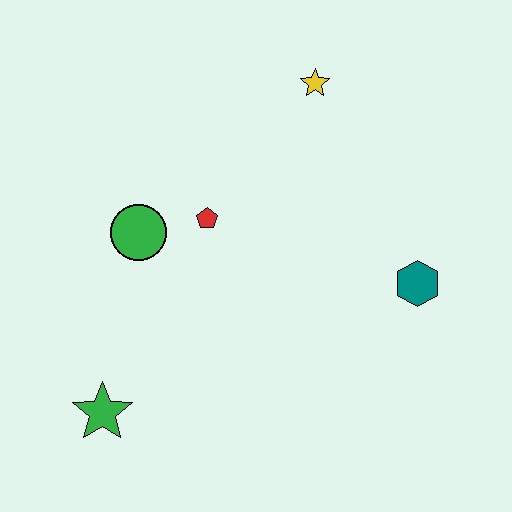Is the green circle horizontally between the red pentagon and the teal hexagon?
No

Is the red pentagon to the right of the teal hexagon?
No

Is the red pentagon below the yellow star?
Yes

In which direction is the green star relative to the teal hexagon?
The green star is to the left of the teal hexagon.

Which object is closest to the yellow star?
The red pentagon is closest to the yellow star.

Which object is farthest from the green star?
The yellow star is farthest from the green star.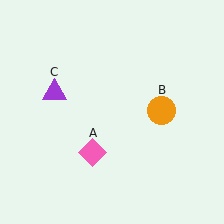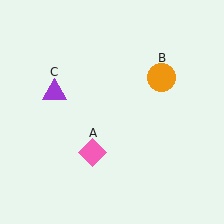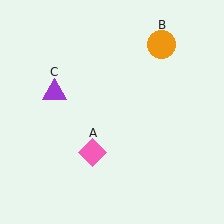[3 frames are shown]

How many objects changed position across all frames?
1 object changed position: orange circle (object B).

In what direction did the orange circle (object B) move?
The orange circle (object B) moved up.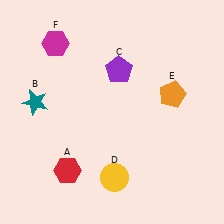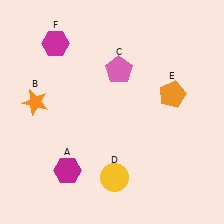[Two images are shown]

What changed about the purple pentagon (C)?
In Image 1, C is purple. In Image 2, it changed to pink.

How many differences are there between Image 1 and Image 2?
There are 3 differences between the two images.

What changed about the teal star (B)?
In Image 1, B is teal. In Image 2, it changed to orange.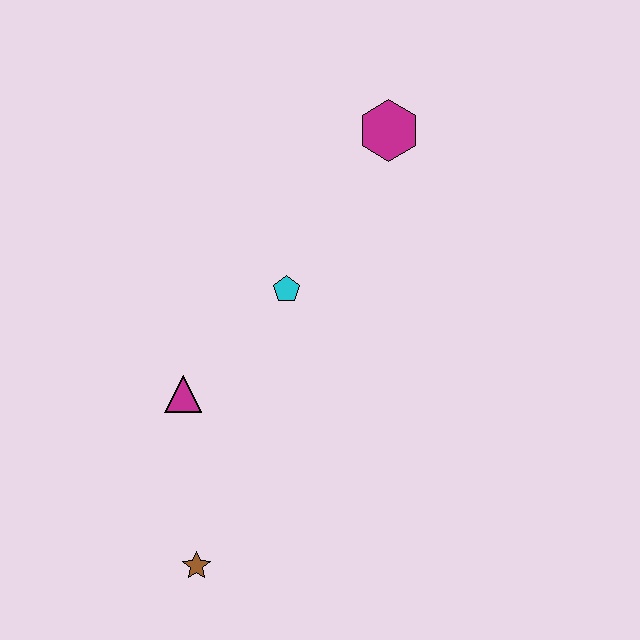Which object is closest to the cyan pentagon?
The magenta triangle is closest to the cyan pentagon.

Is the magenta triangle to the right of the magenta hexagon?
No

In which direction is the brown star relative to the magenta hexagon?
The brown star is below the magenta hexagon.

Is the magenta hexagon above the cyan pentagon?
Yes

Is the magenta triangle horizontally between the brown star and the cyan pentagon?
No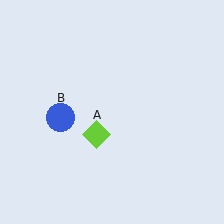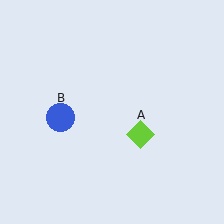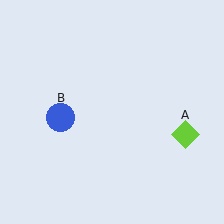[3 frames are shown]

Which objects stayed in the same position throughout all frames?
Blue circle (object B) remained stationary.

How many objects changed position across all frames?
1 object changed position: lime diamond (object A).